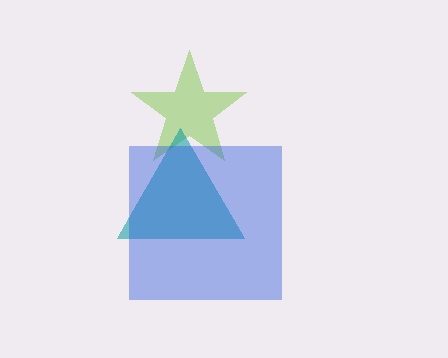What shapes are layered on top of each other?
The layered shapes are: a lime star, a teal triangle, a blue square.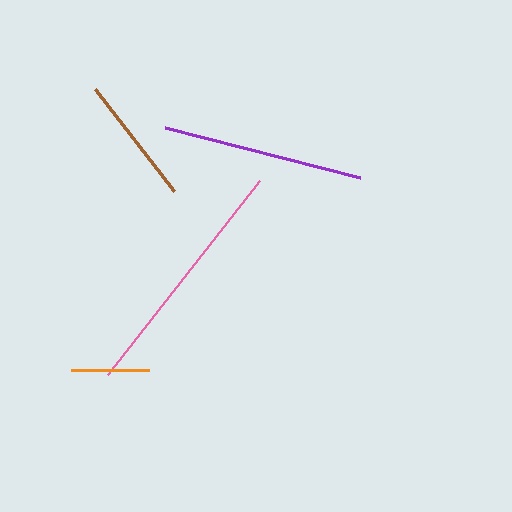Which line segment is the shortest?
The orange line is the shortest at approximately 78 pixels.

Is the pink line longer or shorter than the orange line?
The pink line is longer than the orange line.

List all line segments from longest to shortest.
From longest to shortest: pink, purple, brown, orange.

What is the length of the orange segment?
The orange segment is approximately 78 pixels long.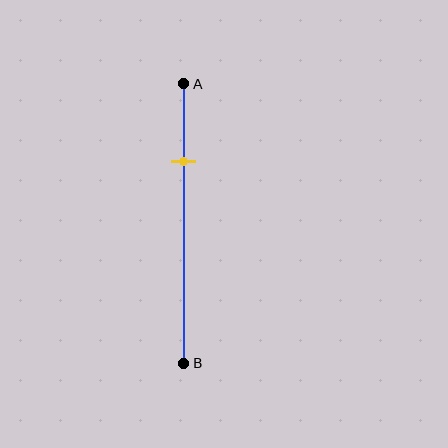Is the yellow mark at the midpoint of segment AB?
No, the mark is at about 30% from A, not at the 50% midpoint.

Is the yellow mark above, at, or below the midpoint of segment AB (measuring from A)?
The yellow mark is above the midpoint of segment AB.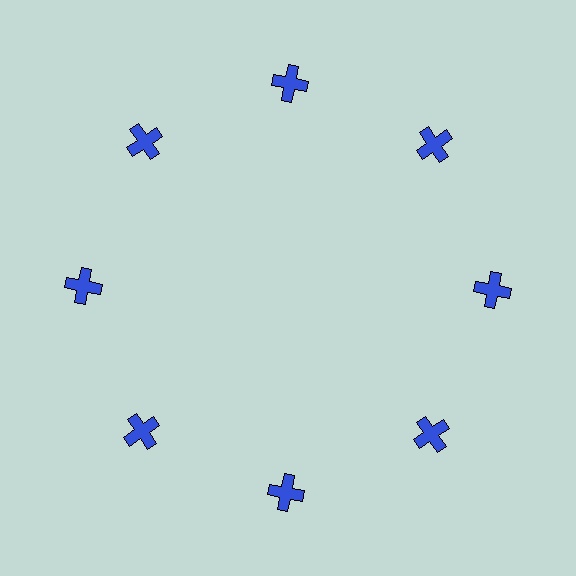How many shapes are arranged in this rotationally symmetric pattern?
There are 8 shapes, arranged in 8 groups of 1.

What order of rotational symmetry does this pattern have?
This pattern has 8-fold rotational symmetry.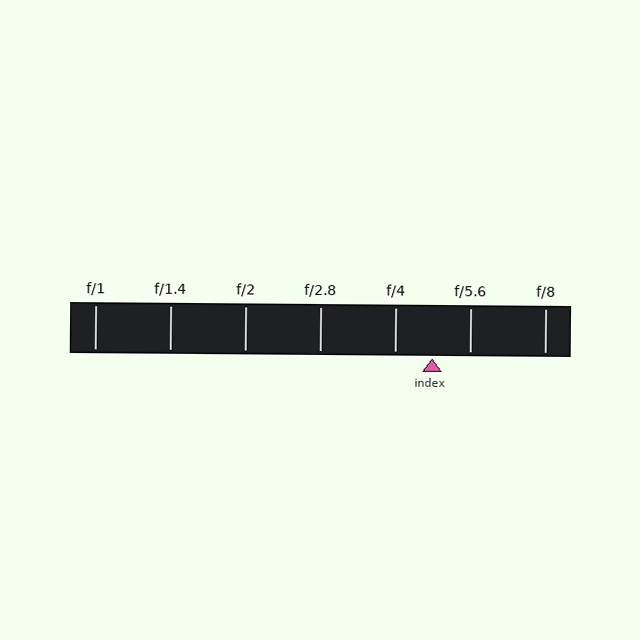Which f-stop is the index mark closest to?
The index mark is closest to f/5.6.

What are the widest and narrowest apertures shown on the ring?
The widest aperture shown is f/1 and the narrowest is f/8.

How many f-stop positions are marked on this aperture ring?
There are 7 f-stop positions marked.